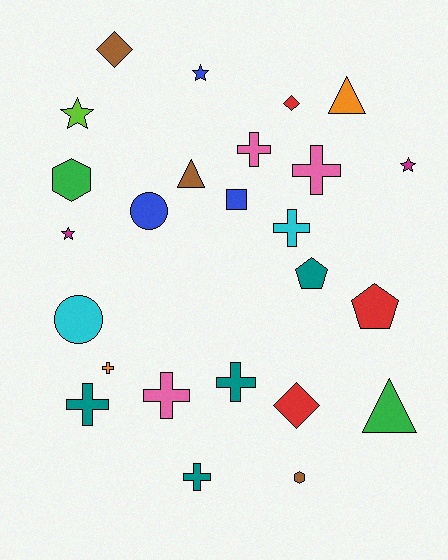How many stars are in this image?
There are 4 stars.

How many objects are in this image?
There are 25 objects.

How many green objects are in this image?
There are 2 green objects.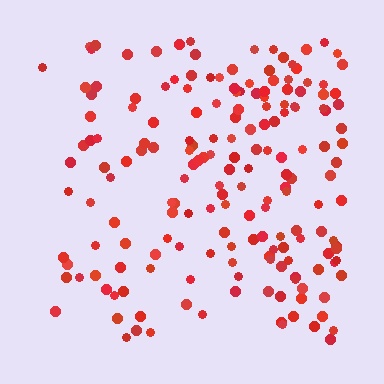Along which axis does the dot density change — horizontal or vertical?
Horizontal.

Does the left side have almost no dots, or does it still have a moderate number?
Still a moderate number, just noticeably fewer than the right.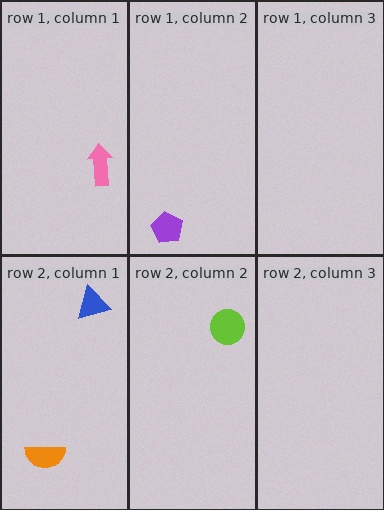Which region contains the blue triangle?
The row 2, column 1 region.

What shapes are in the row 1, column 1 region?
The pink arrow.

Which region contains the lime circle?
The row 2, column 2 region.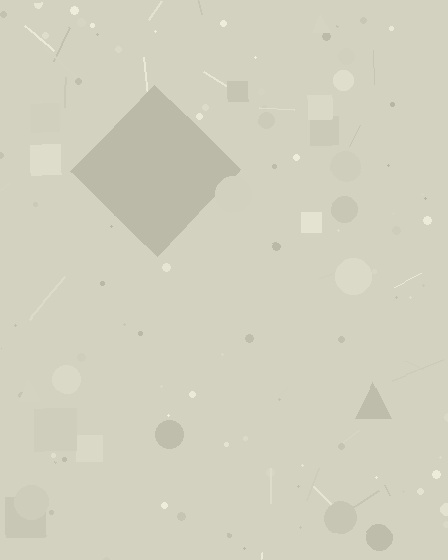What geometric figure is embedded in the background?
A diamond is embedded in the background.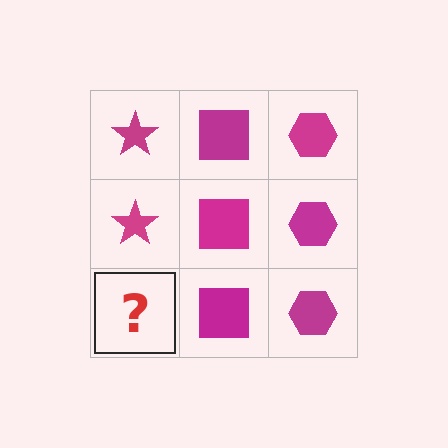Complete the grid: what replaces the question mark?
The question mark should be replaced with a magenta star.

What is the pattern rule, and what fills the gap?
The rule is that each column has a consistent shape. The gap should be filled with a magenta star.